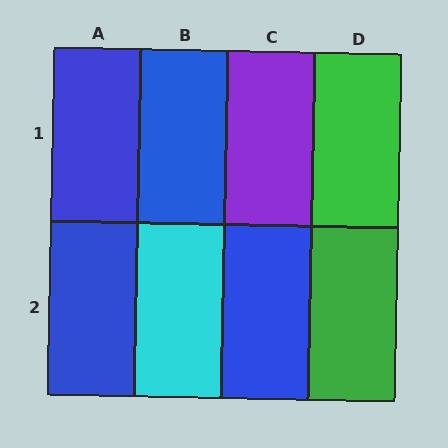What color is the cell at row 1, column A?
Blue.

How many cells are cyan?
1 cell is cyan.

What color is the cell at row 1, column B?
Blue.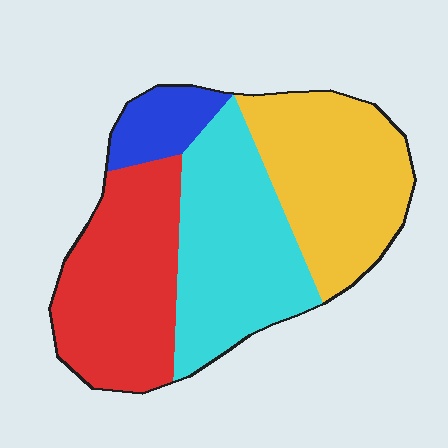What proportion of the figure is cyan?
Cyan takes up about one third (1/3) of the figure.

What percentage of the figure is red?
Red covers roughly 30% of the figure.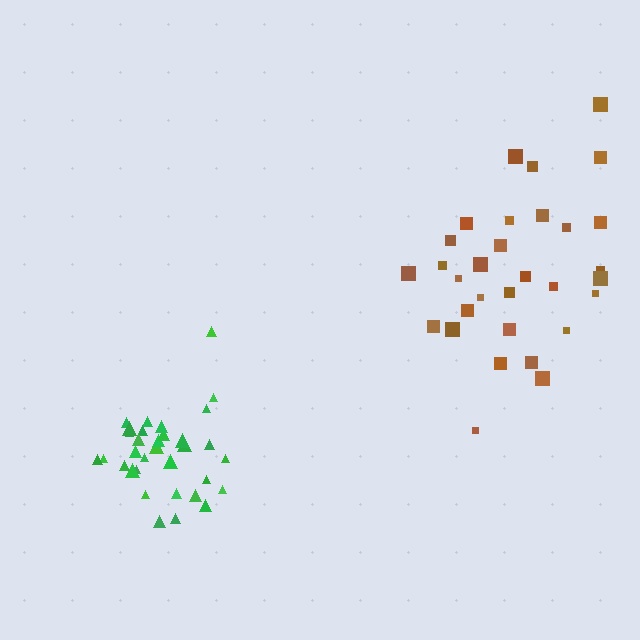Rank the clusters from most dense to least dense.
green, brown.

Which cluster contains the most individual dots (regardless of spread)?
Green (33).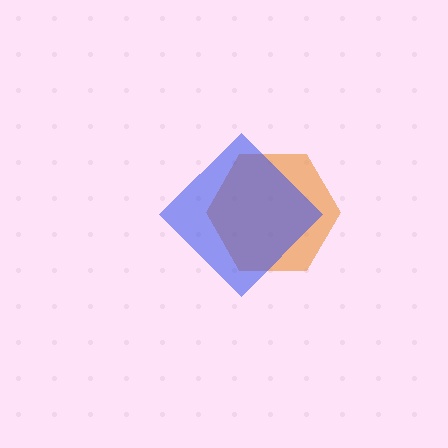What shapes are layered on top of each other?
The layered shapes are: an orange hexagon, a blue diamond.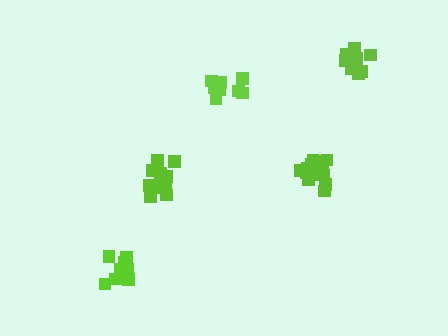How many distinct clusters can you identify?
There are 5 distinct clusters.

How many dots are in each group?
Group 1: 8 dots, Group 2: 13 dots, Group 3: 10 dots, Group 4: 14 dots, Group 5: 9 dots (54 total).